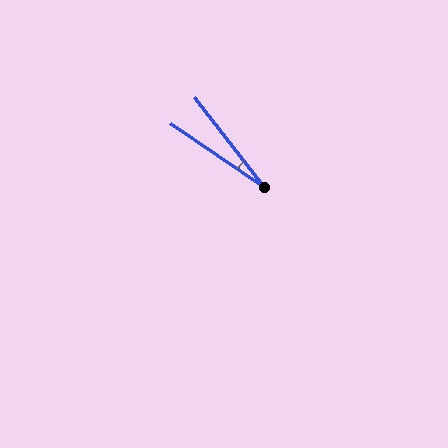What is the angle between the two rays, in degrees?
Approximately 18 degrees.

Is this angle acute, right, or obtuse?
It is acute.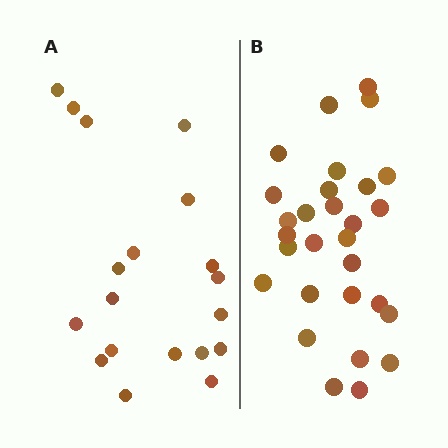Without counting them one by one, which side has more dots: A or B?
Region B (the right region) has more dots.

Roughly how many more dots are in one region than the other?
Region B has roughly 10 or so more dots than region A.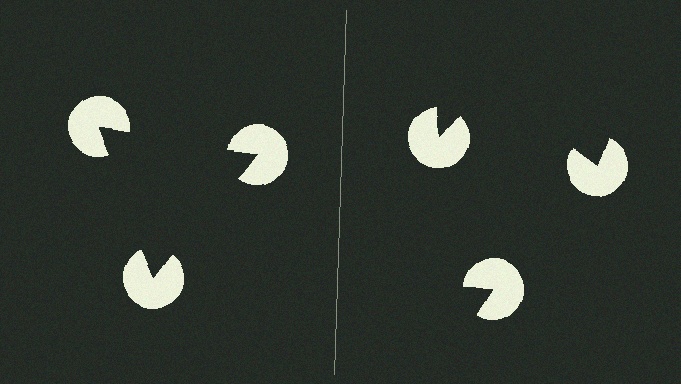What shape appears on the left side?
An illusory triangle.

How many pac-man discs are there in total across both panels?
6 — 3 on each side.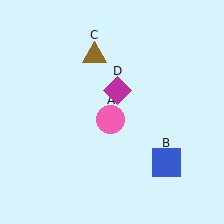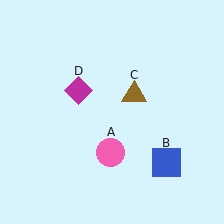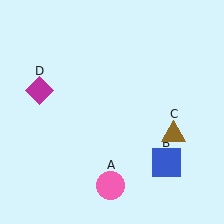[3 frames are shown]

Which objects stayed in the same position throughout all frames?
Blue square (object B) remained stationary.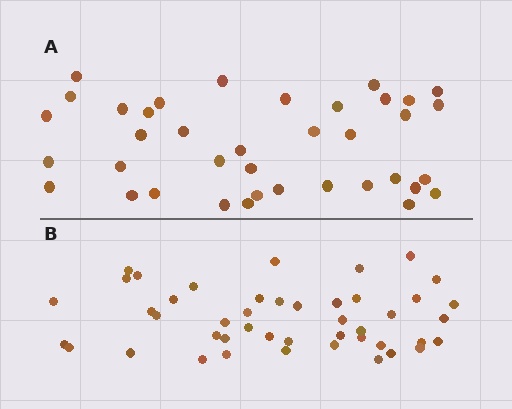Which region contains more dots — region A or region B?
Region B (the bottom region) has more dots.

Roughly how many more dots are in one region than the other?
Region B has roughly 8 or so more dots than region A.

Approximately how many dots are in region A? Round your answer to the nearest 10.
About 40 dots. (The exact count is 38, which rounds to 40.)